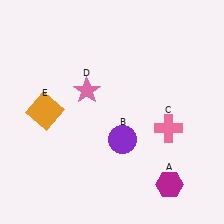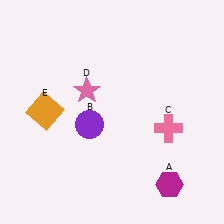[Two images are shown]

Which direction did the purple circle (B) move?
The purple circle (B) moved left.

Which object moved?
The purple circle (B) moved left.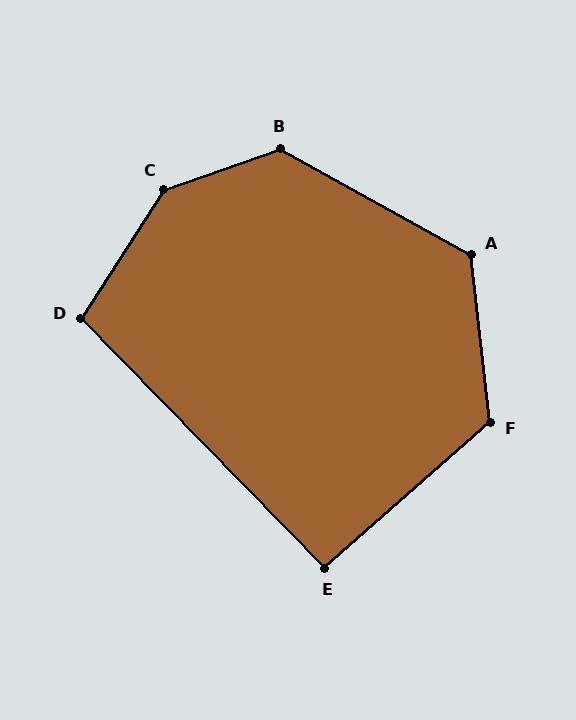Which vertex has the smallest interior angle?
E, at approximately 93 degrees.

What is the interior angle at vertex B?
Approximately 132 degrees (obtuse).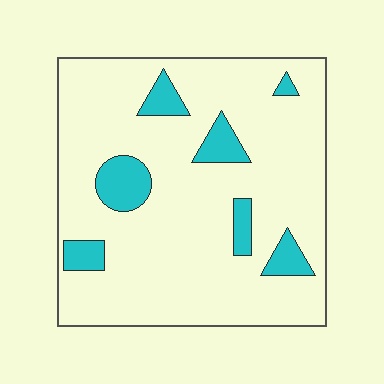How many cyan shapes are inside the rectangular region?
7.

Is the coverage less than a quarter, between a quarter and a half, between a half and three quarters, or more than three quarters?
Less than a quarter.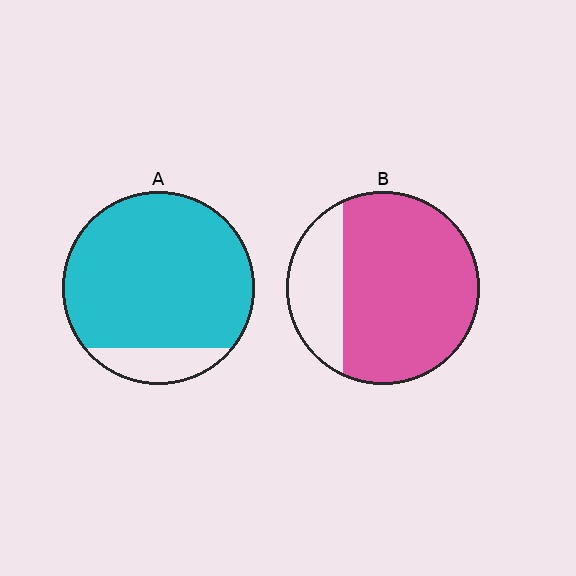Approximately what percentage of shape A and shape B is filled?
A is approximately 85% and B is approximately 75%.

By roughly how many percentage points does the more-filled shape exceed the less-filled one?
By roughly 10 percentage points (A over B).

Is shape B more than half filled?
Yes.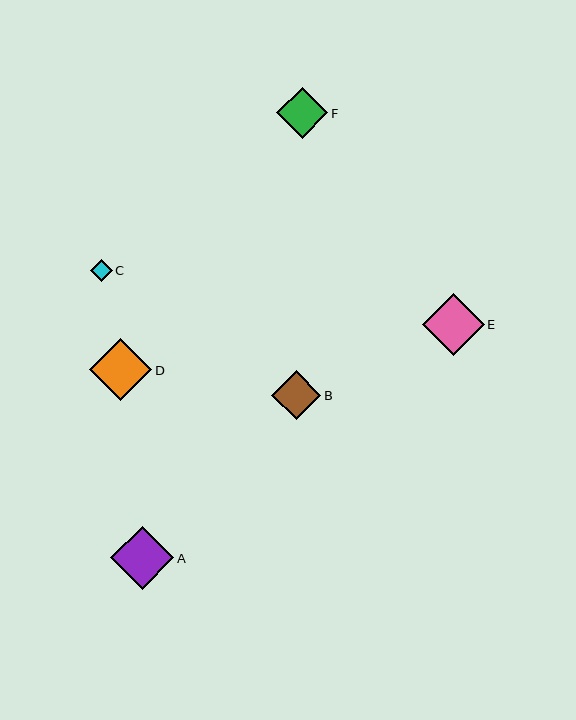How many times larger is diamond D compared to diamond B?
Diamond D is approximately 1.3 times the size of diamond B.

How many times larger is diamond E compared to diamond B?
Diamond E is approximately 1.3 times the size of diamond B.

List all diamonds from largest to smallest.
From largest to smallest: A, D, E, F, B, C.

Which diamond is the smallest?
Diamond C is the smallest with a size of approximately 22 pixels.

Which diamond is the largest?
Diamond A is the largest with a size of approximately 63 pixels.